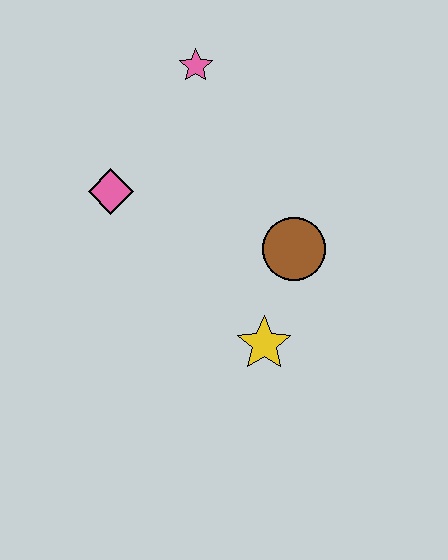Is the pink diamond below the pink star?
Yes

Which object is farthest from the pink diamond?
The yellow star is farthest from the pink diamond.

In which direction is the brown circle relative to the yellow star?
The brown circle is above the yellow star.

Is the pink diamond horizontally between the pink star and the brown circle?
No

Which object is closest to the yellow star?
The brown circle is closest to the yellow star.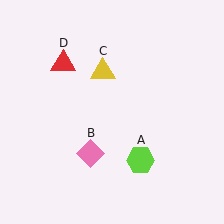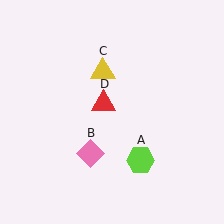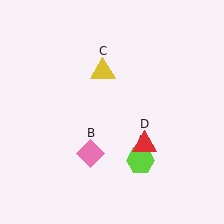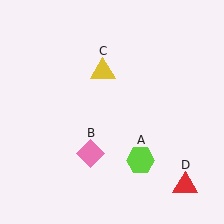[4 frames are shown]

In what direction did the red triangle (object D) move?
The red triangle (object D) moved down and to the right.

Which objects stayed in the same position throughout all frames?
Lime hexagon (object A) and pink diamond (object B) and yellow triangle (object C) remained stationary.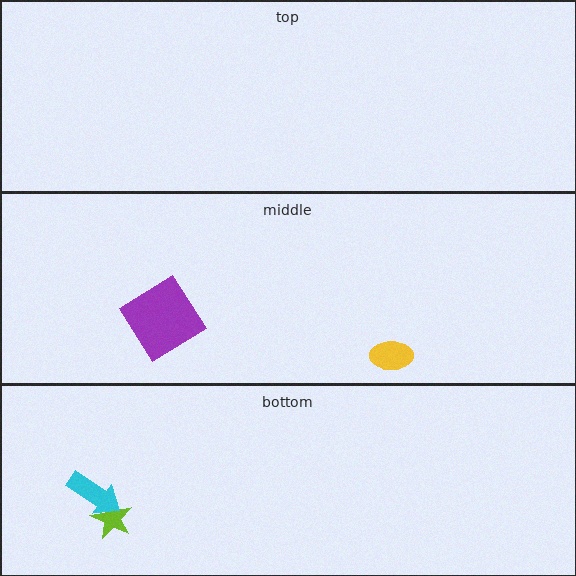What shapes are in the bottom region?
The lime star, the cyan arrow.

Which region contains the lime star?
The bottom region.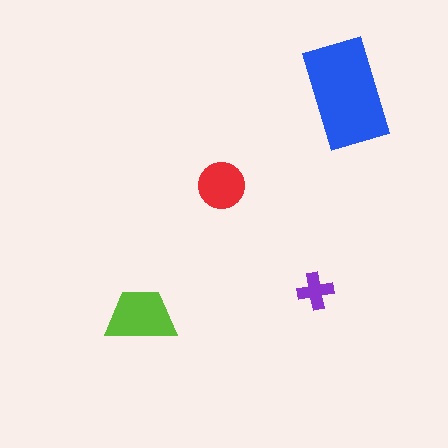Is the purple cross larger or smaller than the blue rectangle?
Smaller.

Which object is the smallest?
The purple cross.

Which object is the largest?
The blue rectangle.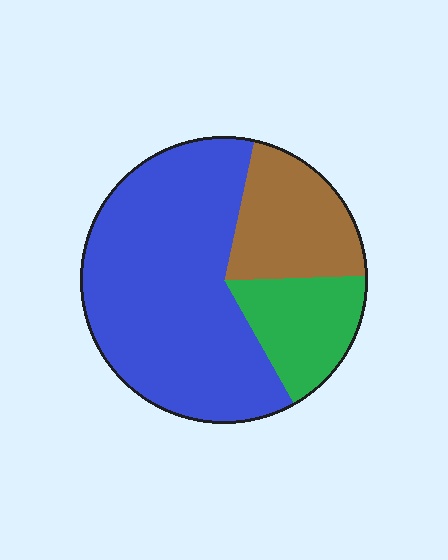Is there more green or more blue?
Blue.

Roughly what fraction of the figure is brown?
Brown covers around 20% of the figure.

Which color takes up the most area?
Blue, at roughly 60%.